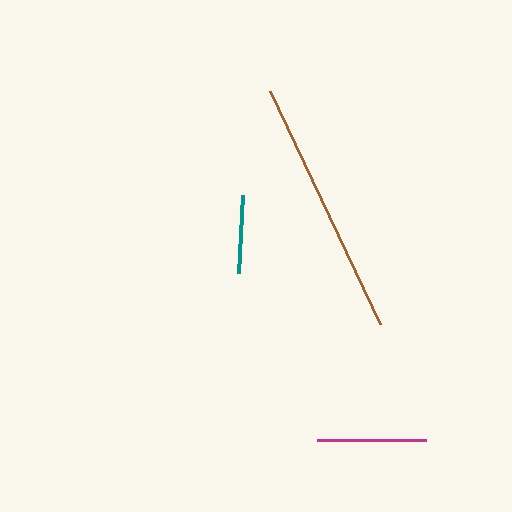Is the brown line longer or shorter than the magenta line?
The brown line is longer than the magenta line.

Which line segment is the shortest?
The teal line is the shortest at approximately 78 pixels.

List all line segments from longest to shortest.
From longest to shortest: brown, magenta, teal.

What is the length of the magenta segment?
The magenta segment is approximately 108 pixels long.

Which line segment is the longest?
The brown line is the longest at approximately 257 pixels.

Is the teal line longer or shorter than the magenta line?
The magenta line is longer than the teal line.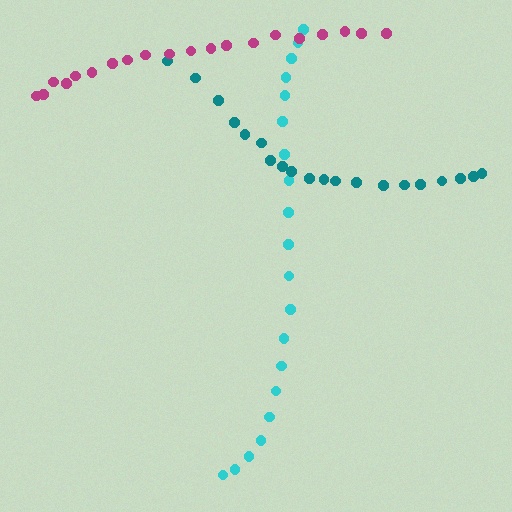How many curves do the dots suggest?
There are 3 distinct paths.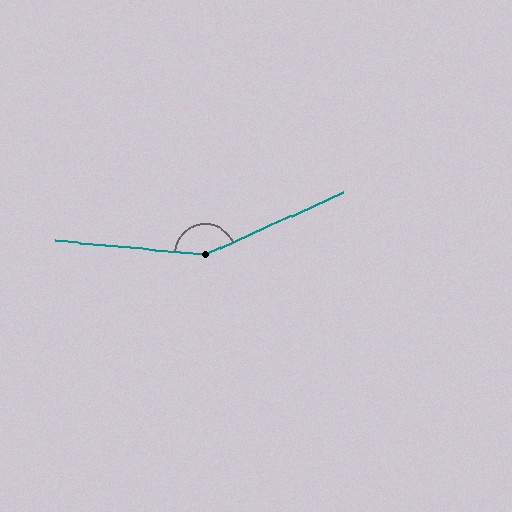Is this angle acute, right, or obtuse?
It is obtuse.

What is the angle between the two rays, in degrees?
Approximately 151 degrees.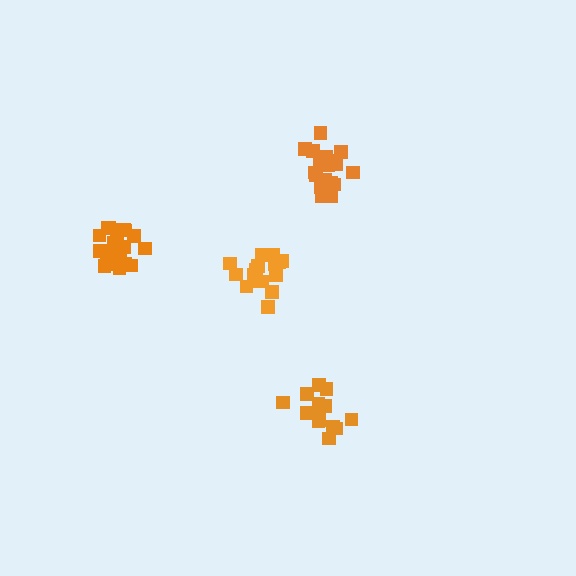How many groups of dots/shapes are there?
There are 4 groups.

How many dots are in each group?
Group 1: 19 dots, Group 2: 18 dots, Group 3: 15 dots, Group 4: 19 dots (71 total).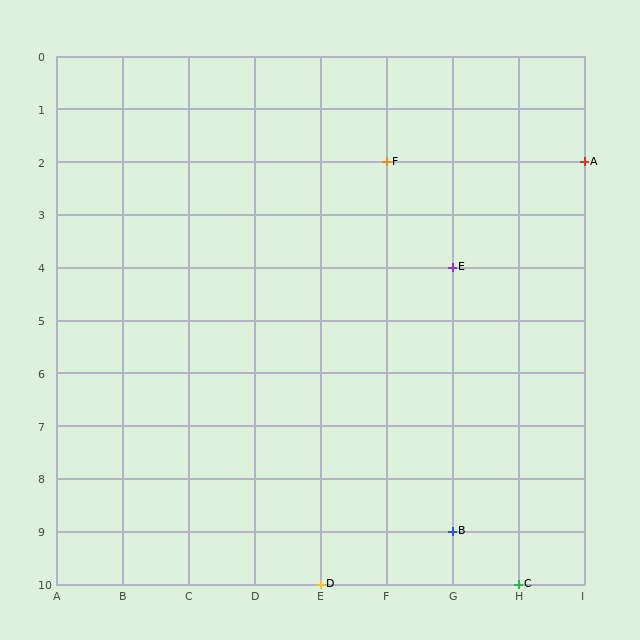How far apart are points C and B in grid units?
Points C and B are 1 column and 1 row apart (about 1.4 grid units diagonally).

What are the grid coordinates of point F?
Point F is at grid coordinates (F, 2).